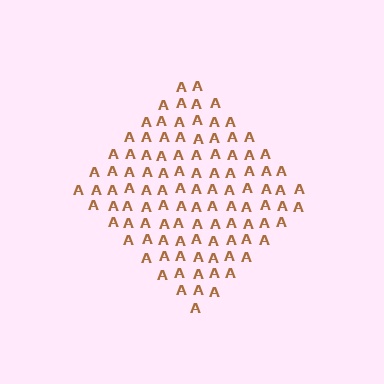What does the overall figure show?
The overall figure shows a diamond.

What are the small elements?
The small elements are letter A's.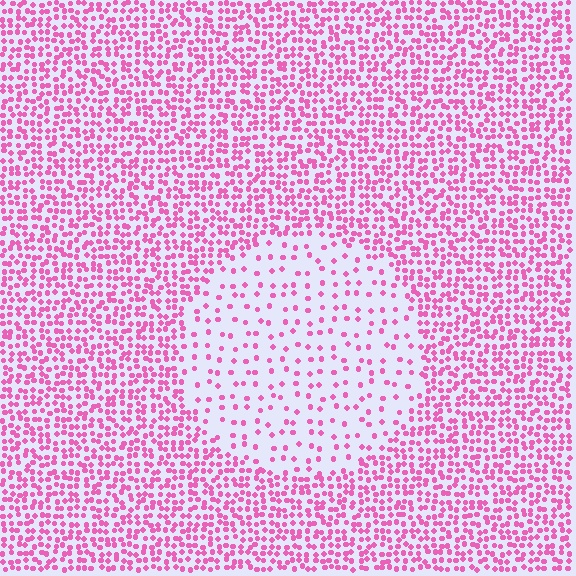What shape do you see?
I see a circle.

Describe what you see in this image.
The image contains small pink elements arranged at two different densities. A circle-shaped region is visible where the elements are less densely packed than the surrounding area.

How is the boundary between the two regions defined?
The boundary is defined by a change in element density (approximately 2.9x ratio). All elements are the same color, size, and shape.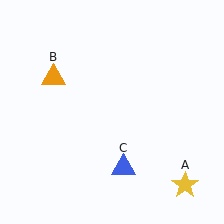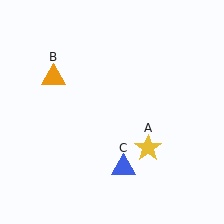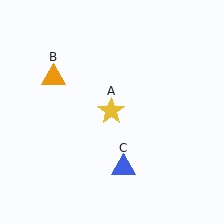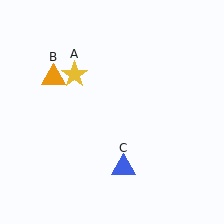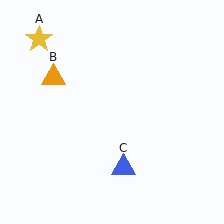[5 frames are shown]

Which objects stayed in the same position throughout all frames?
Orange triangle (object B) and blue triangle (object C) remained stationary.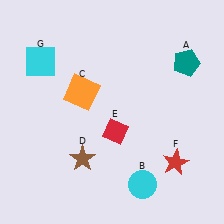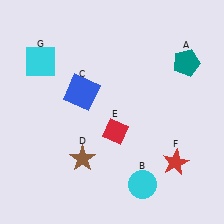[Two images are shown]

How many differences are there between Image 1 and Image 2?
There is 1 difference between the two images.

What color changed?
The square (C) changed from orange in Image 1 to blue in Image 2.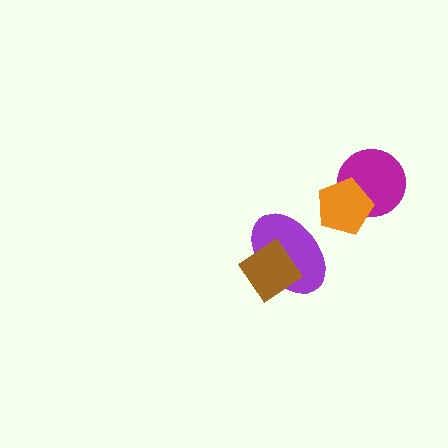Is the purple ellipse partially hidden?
Yes, it is partially covered by another shape.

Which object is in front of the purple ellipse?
The brown diamond is in front of the purple ellipse.